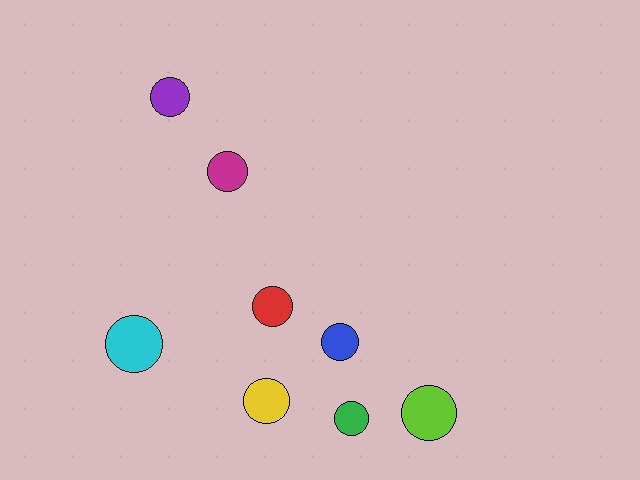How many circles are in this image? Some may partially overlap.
There are 8 circles.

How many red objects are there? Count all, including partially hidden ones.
There is 1 red object.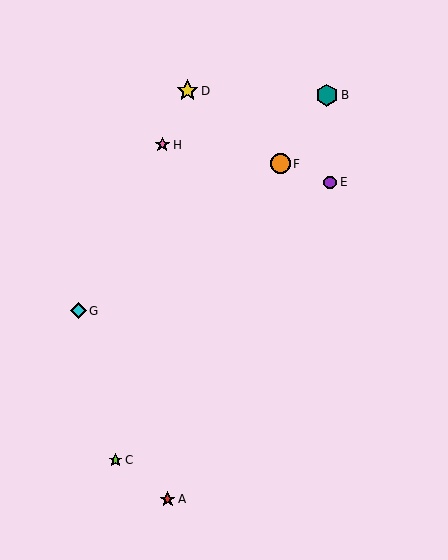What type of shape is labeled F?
Shape F is an orange circle.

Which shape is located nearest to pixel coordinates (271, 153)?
The orange circle (labeled F) at (280, 164) is nearest to that location.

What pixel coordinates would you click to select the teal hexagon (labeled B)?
Click at (327, 95) to select the teal hexagon B.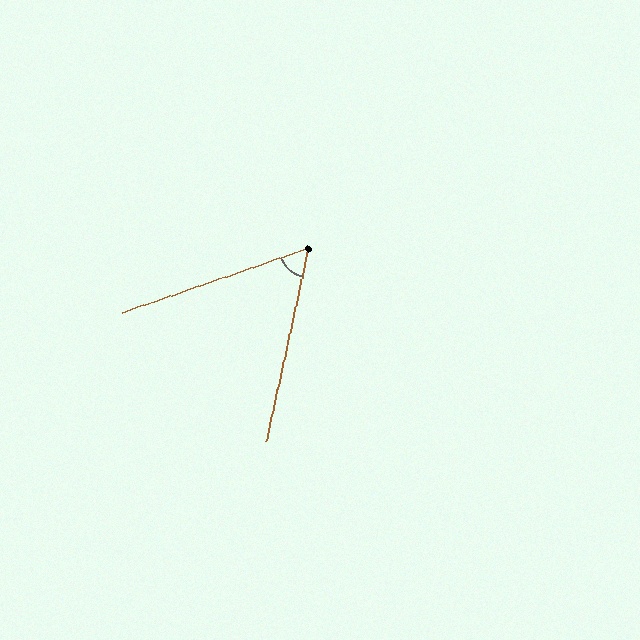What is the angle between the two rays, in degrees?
Approximately 59 degrees.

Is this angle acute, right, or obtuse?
It is acute.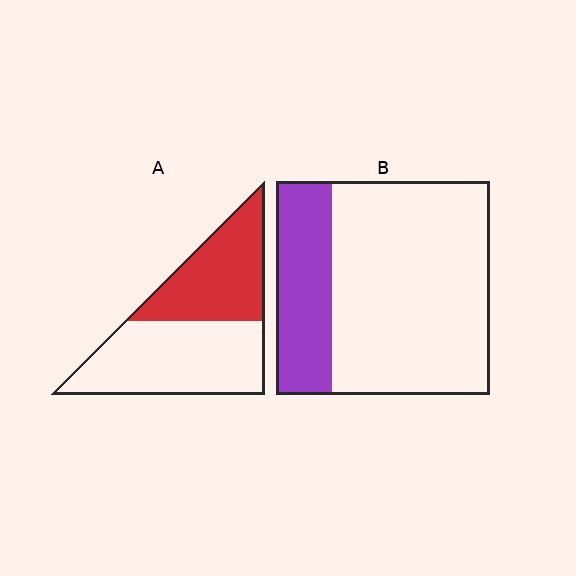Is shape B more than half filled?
No.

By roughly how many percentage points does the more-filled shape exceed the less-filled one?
By roughly 15 percentage points (A over B).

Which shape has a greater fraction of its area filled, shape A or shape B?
Shape A.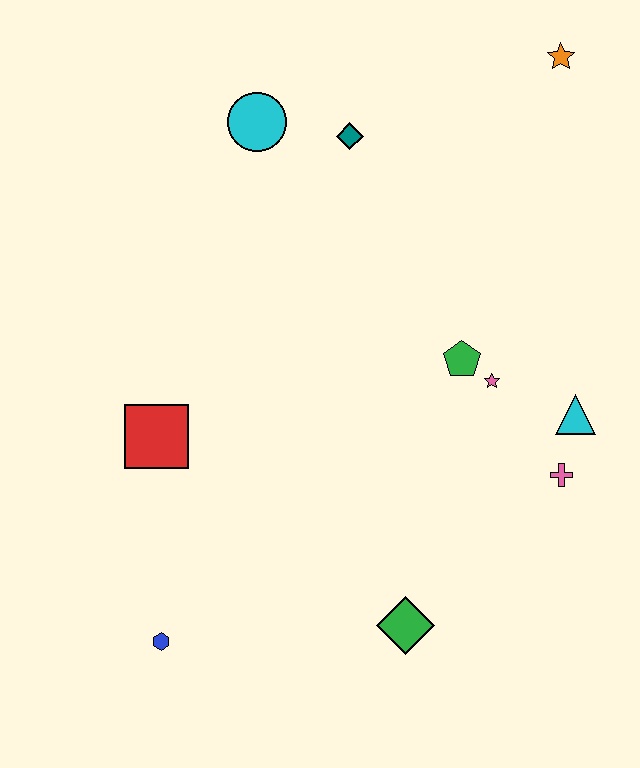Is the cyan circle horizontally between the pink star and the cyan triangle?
No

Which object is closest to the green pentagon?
The pink star is closest to the green pentagon.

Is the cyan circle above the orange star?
No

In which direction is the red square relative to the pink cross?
The red square is to the left of the pink cross.